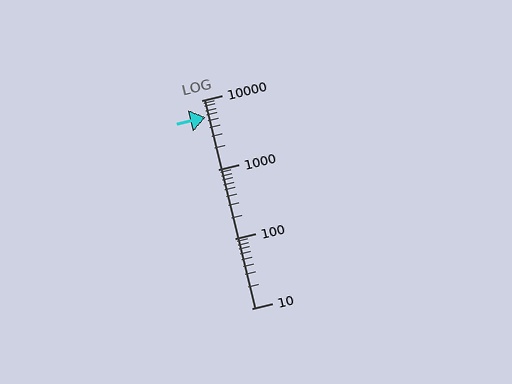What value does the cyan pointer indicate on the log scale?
The pointer indicates approximately 5600.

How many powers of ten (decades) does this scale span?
The scale spans 3 decades, from 10 to 10000.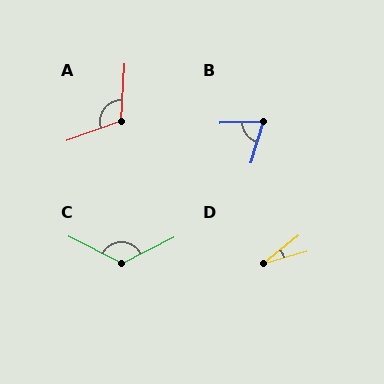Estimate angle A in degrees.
Approximately 113 degrees.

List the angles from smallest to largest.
D (22°), B (72°), A (113°), C (126°).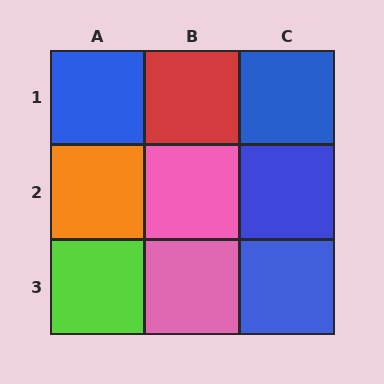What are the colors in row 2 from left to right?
Orange, pink, blue.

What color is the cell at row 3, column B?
Pink.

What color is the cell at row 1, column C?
Blue.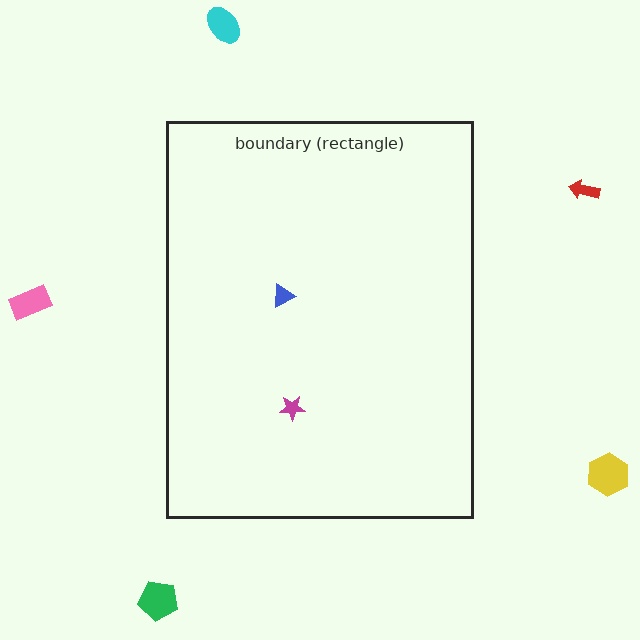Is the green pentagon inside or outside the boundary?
Outside.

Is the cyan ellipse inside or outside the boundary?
Outside.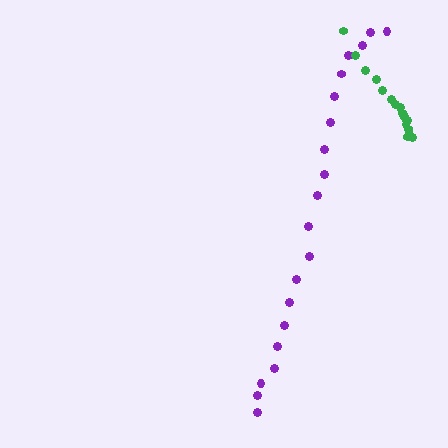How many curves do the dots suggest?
There are 2 distinct paths.